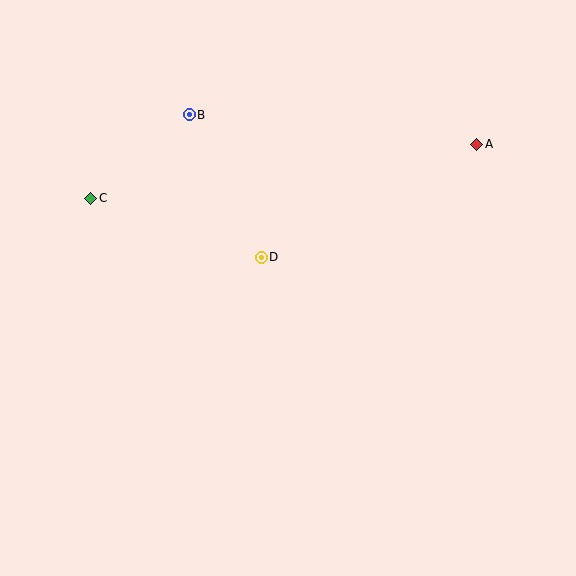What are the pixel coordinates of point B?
Point B is at (189, 115).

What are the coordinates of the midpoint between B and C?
The midpoint between B and C is at (140, 157).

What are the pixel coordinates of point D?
Point D is at (261, 257).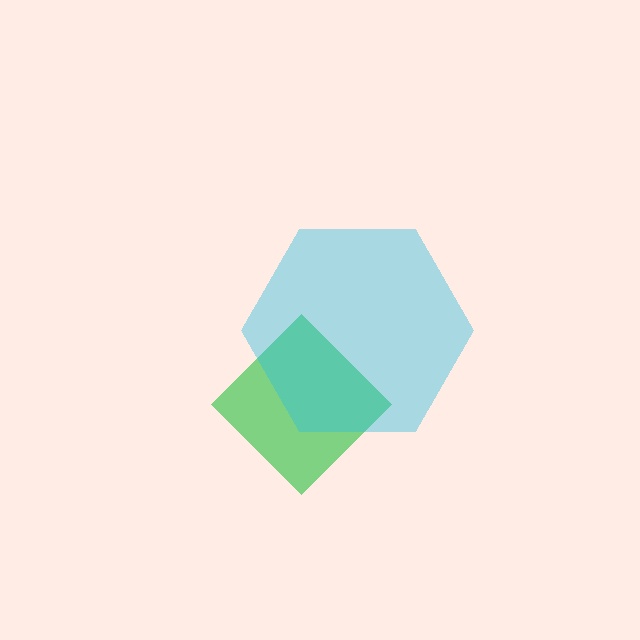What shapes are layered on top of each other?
The layered shapes are: a green diamond, a cyan hexagon.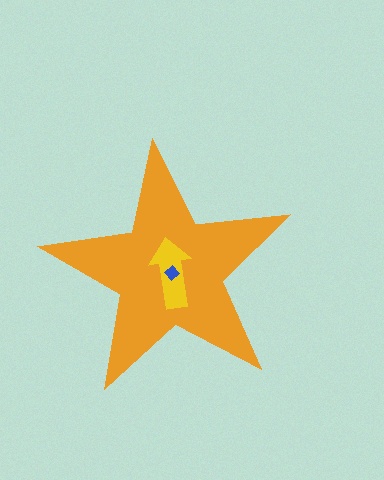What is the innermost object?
The blue diamond.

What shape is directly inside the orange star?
The yellow arrow.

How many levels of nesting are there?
3.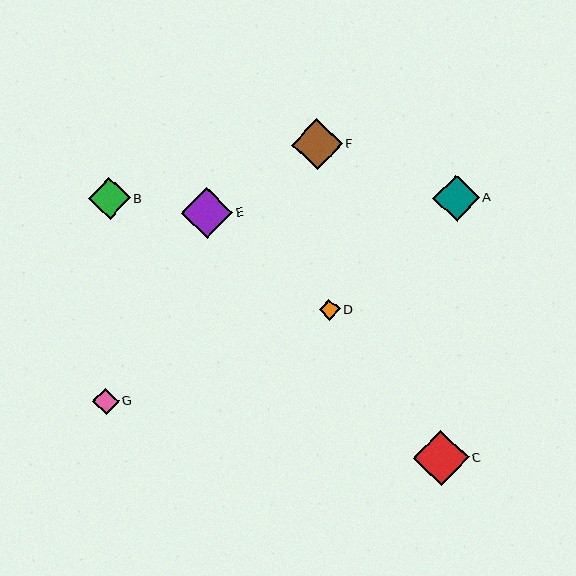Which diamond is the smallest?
Diamond D is the smallest with a size of approximately 21 pixels.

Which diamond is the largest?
Diamond C is the largest with a size of approximately 56 pixels.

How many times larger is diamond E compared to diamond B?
Diamond E is approximately 1.2 times the size of diamond B.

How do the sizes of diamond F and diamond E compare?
Diamond F and diamond E are approximately the same size.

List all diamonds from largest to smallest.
From largest to smallest: C, F, E, A, B, G, D.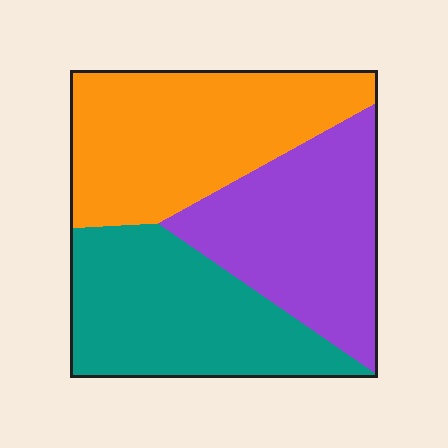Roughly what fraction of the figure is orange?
Orange covers around 35% of the figure.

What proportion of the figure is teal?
Teal takes up about one third (1/3) of the figure.